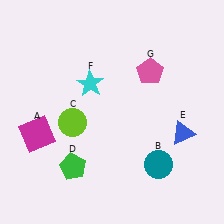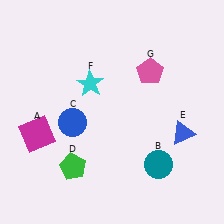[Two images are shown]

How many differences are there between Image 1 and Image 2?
There is 1 difference between the two images.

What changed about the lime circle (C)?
In Image 1, C is lime. In Image 2, it changed to blue.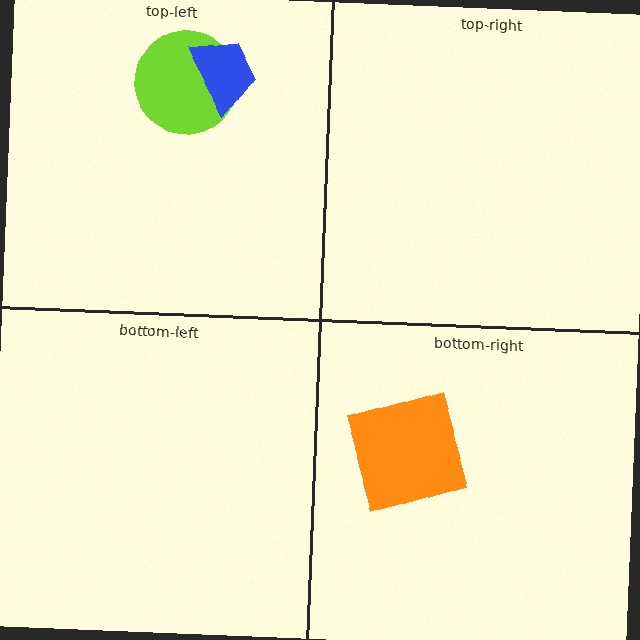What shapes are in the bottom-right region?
The orange square.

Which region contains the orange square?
The bottom-right region.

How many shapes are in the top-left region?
2.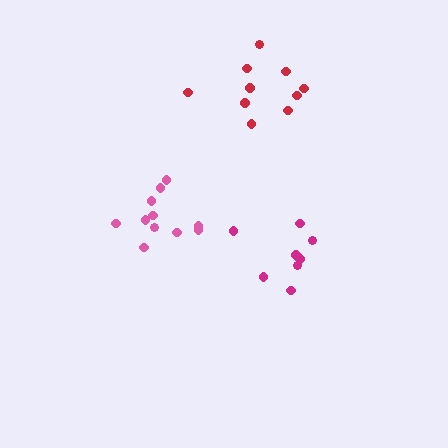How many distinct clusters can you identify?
There are 3 distinct clusters.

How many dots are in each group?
Group 1: 11 dots, Group 2: 8 dots, Group 3: 10 dots (29 total).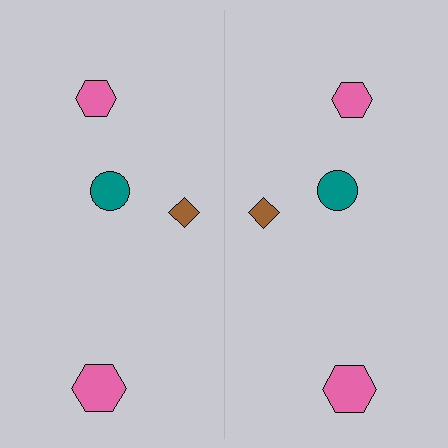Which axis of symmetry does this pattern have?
The pattern has a vertical axis of symmetry running through the center of the image.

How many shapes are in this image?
There are 8 shapes in this image.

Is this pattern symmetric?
Yes, this pattern has bilateral (reflection) symmetry.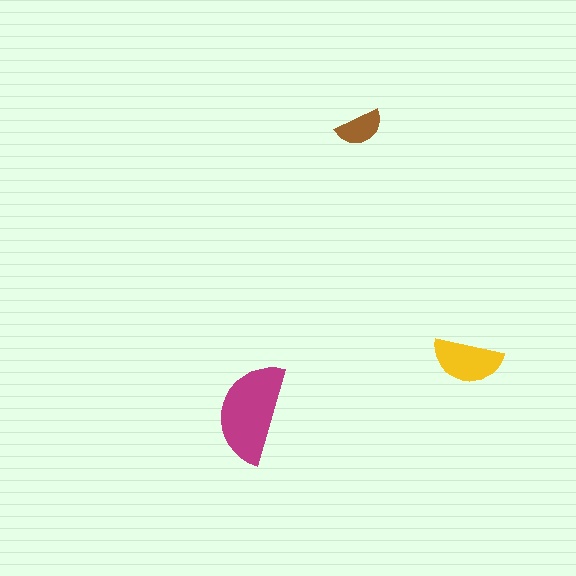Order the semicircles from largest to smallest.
the magenta one, the yellow one, the brown one.